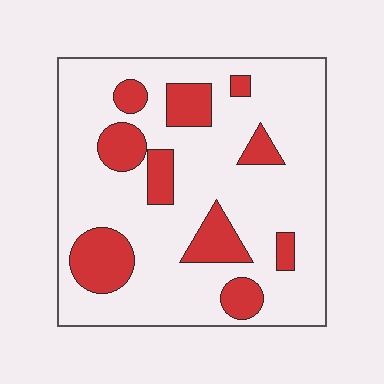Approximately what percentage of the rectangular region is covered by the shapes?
Approximately 20%.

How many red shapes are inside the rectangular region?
10.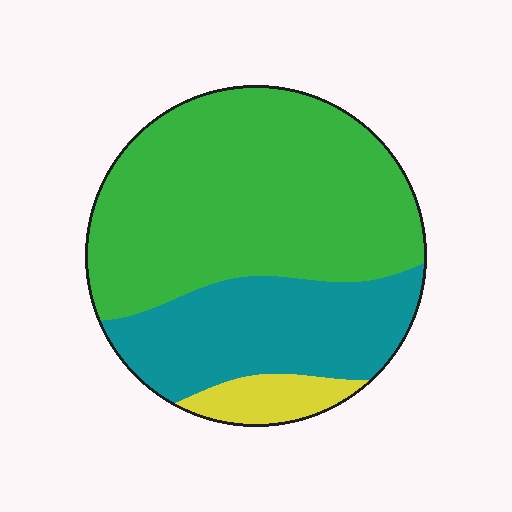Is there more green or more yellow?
Green.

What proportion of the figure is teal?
Teal takes up between a sixth and a third of the figure.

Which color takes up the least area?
Yellow, at roughly 10%.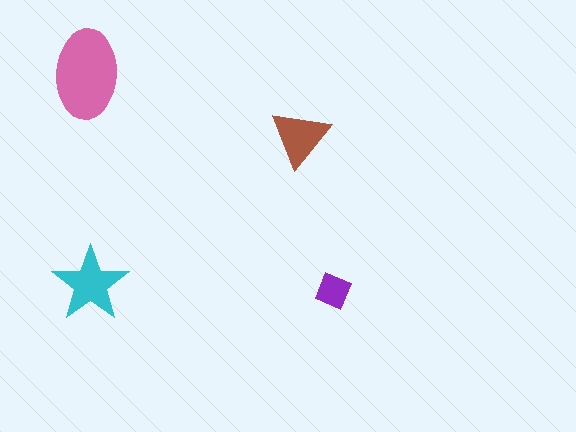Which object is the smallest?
The purple diamond.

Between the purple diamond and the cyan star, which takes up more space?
The cyan star.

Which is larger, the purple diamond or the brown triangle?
The brown triangle.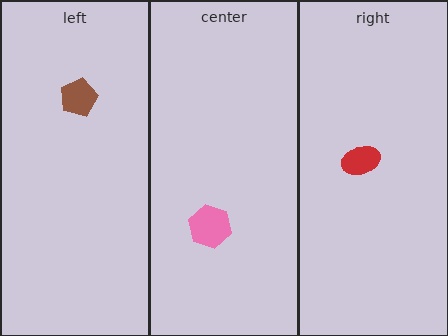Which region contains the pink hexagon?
The center region.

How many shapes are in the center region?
1.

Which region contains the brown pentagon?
The left region.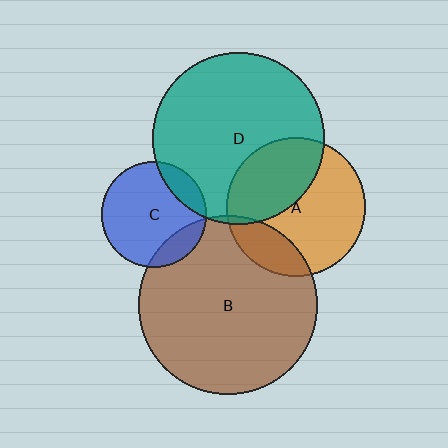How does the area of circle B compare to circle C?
Approximately 2.9 times.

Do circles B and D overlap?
Yes.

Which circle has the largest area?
Circle B (brown).